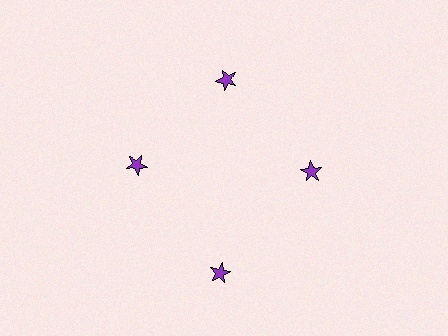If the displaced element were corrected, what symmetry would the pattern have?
It would have 4-fold rotational symmetry — the pattern would map onto itself every 90 degrees.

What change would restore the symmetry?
The symmetry would be restored by moving it inward, back onto the ring so that all 4 stars sit at equal angles and equal distance from the center.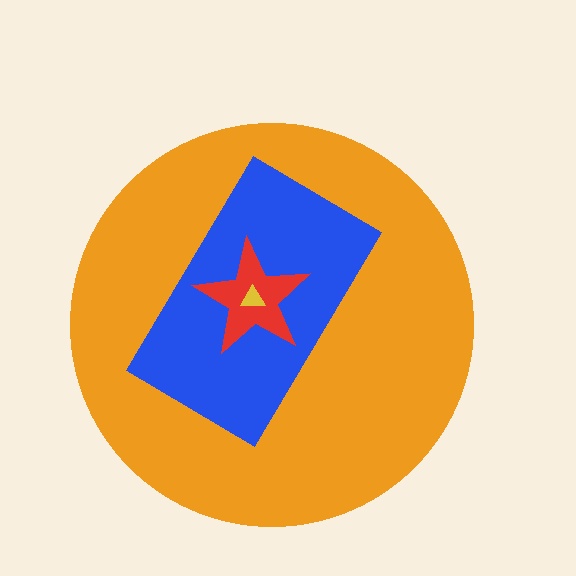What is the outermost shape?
The orange circle.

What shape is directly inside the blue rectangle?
The red star.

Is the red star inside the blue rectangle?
Yes.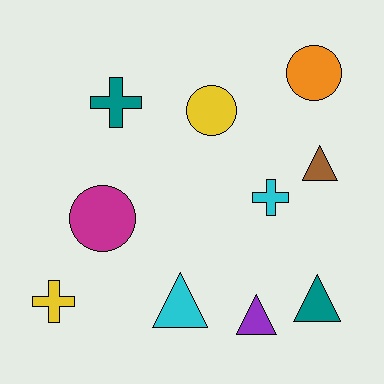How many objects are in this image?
There are 10 objects.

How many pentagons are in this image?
There are no pentagons.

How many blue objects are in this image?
There are no blue objects.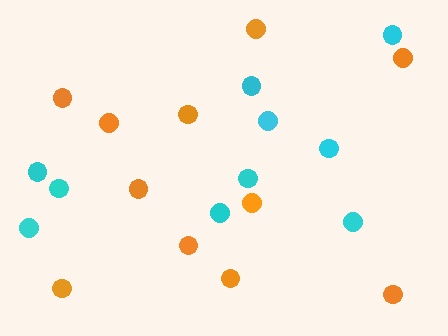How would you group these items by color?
There are 2 groups: one group of orange circles (11) and one group of cyan circles (10).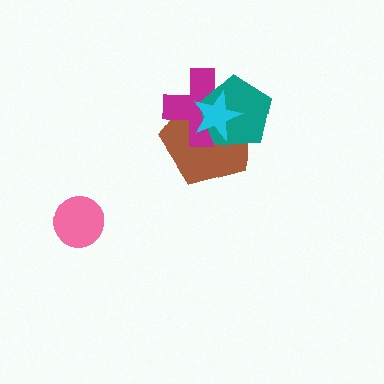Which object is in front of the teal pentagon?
The cyan star is in front of the teal pentagon.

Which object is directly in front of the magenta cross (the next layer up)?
The teal pentagon is directly in front of the magenta cross.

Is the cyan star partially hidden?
No, no other shape covers it.